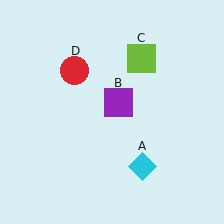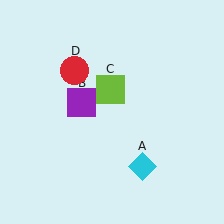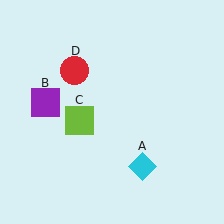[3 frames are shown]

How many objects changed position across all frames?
2 objects changed position: purple square (object B), lime square (object C).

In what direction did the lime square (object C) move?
The lime square (object C) moved down and to the left.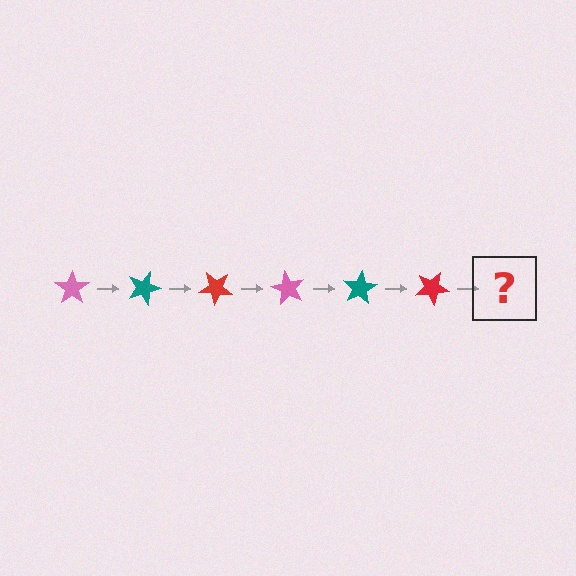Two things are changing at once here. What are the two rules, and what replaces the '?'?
The two rules are that it rotates 20 degrees each step and the color cycles through pink, teal, and red. The '?' should be a pink star, rotated 120 degrees from the start.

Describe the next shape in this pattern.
It should be a pink star, rotated 120 degrees from the start.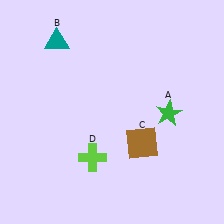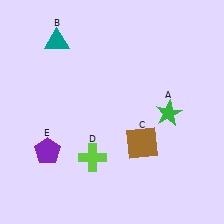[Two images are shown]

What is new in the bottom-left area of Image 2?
A purple pentagon (E) was added in the bottom-left area of Image 2.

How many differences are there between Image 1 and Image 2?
There is 1 difference between the two images.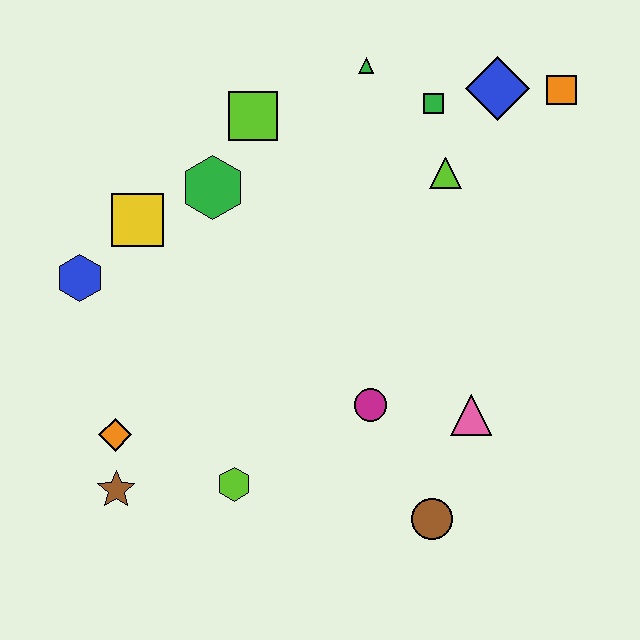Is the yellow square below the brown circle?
No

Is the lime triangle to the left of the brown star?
No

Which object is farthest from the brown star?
The orange square is farthest from the brown star.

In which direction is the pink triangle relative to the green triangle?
The pink triangle is below the green triangle.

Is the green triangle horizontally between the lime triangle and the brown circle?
No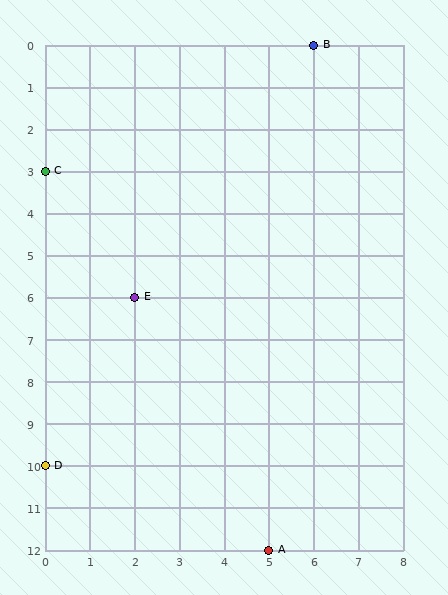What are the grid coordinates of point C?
Point C is at grid coordinates (0, 3).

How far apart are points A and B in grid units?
Points A and B are 1 column and 12 rows apart (about 12.0 grid units diagonally).